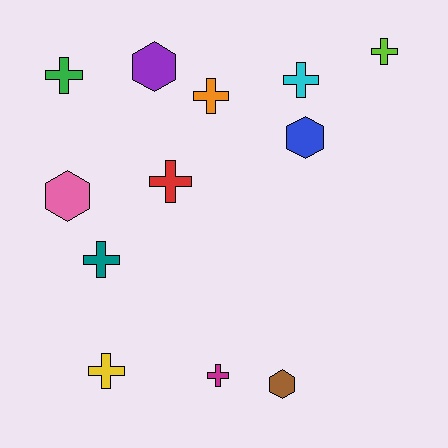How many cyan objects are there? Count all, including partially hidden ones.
There is 1 cyan object.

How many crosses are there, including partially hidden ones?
There are 8 crosses.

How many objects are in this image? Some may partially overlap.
There are 12 objects.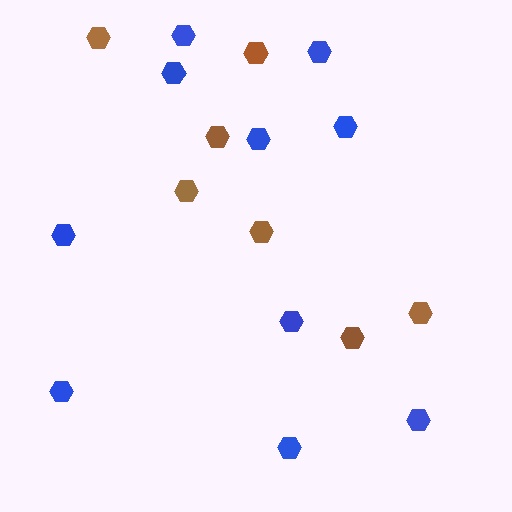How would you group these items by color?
There are 2 groups: one group of brown hexagons (7) and one group of blue hexagons (10).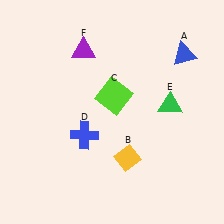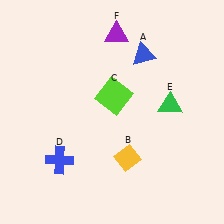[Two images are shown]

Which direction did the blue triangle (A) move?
The blue triangle (A) moved left.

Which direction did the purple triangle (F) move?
The purple triangle (F) moved right.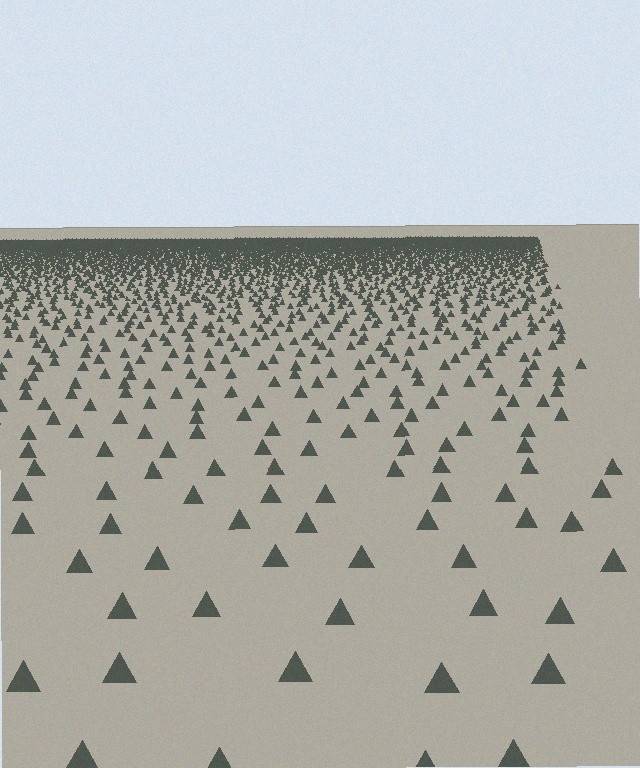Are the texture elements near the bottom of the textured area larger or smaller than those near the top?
Larger. Near the bottom, elements are closer to the viewer and appear at a bigger on-screen size.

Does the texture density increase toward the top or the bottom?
Density increases toward the top.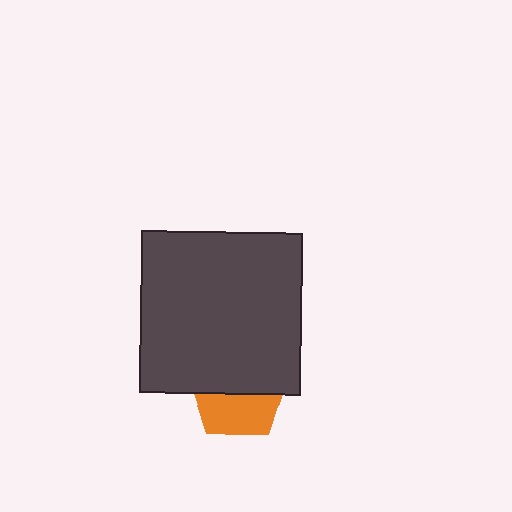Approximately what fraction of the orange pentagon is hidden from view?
Roughly 55% of the orange pentagon is hidden behind the dark gray square.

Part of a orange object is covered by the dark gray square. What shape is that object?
It is a pentagon.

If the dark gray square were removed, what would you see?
You would see the complete orange pentagon.